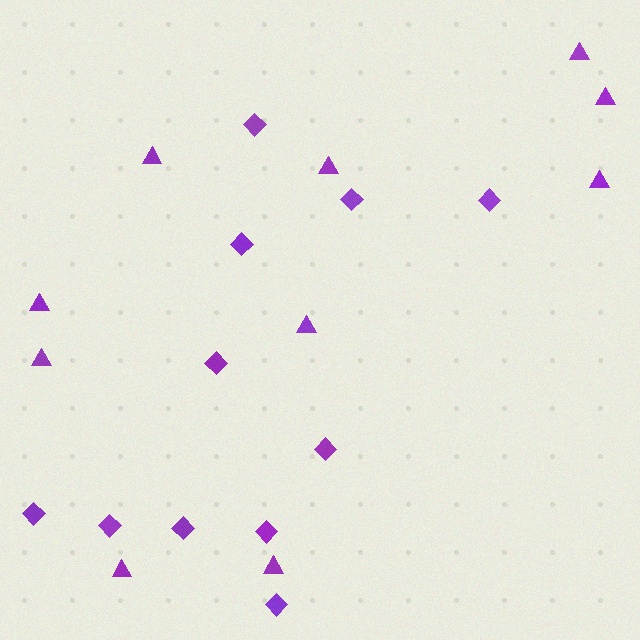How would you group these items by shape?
There are 2 groups: one group of diamonds (11) and one group of triangles (10).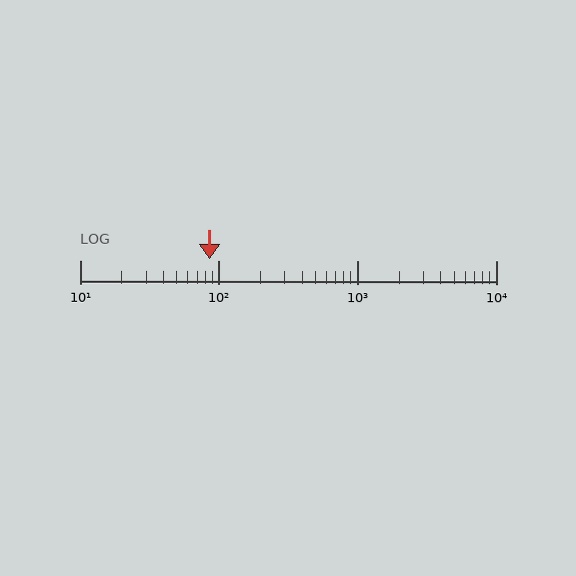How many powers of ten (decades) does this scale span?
The scale spans 3 decades, from 10 to 10000.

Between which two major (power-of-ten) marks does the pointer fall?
The pointer is between 10 and 100.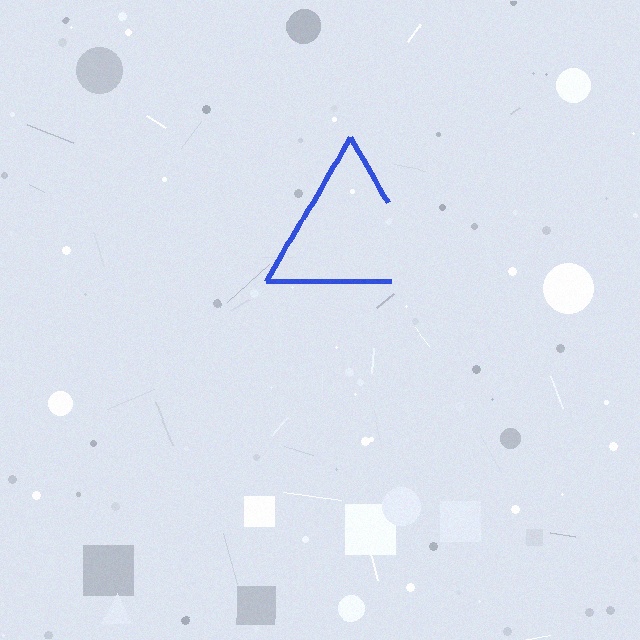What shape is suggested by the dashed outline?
The dashed outline suggests a triangle.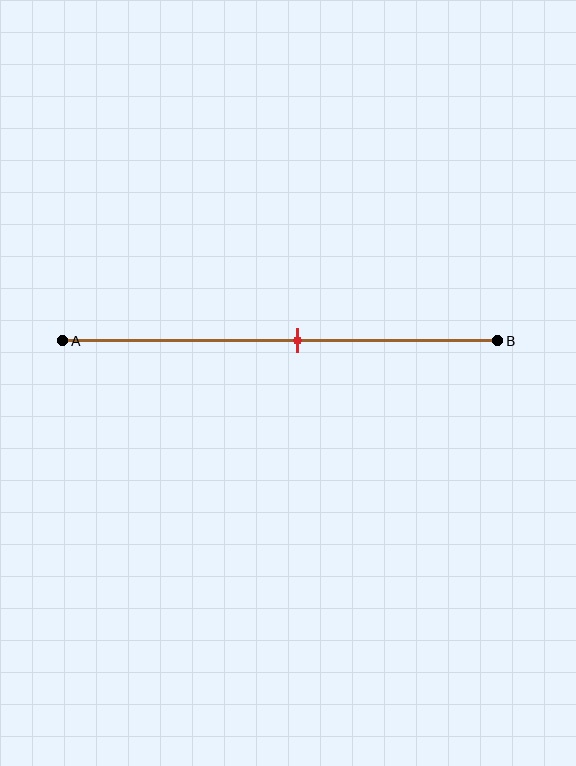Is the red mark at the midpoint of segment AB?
No, the mark is at about 55% from A, not at the 50% midpoint.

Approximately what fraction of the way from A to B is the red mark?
The red mark is approximately 55% of the way from A to B.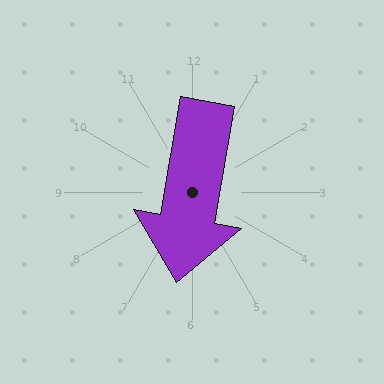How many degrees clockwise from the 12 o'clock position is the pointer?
Approximately 190 degrees.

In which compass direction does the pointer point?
South.